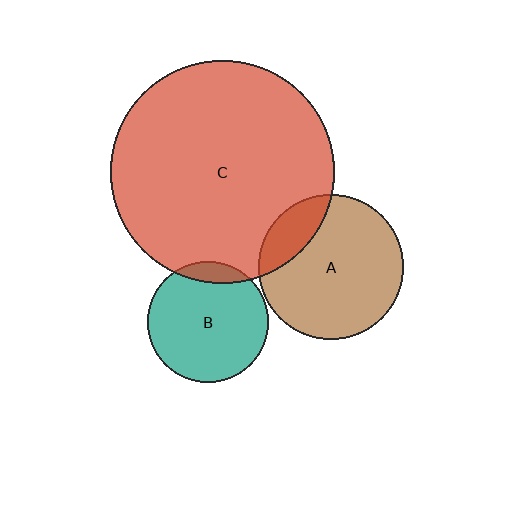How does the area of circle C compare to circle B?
Approximately 3.4 times.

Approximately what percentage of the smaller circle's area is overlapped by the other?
Approximately 20%.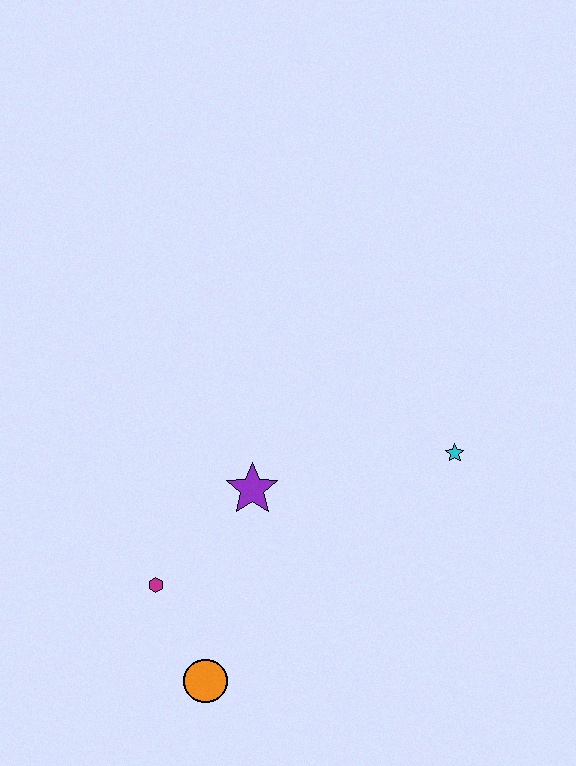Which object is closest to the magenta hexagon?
The orange circle is closest to the magenta hexagon.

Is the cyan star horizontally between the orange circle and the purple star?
No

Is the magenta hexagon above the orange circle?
Yes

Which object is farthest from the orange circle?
The cyan star is farthest from the orange circle.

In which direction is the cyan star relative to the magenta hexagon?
The cyan star is to the right of the magenta hexagon.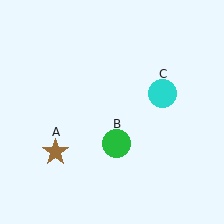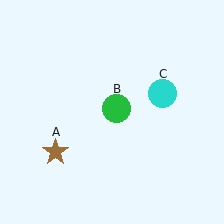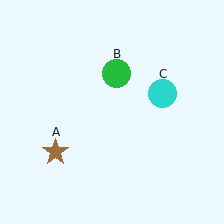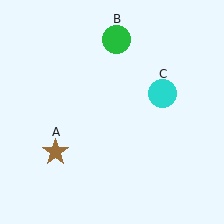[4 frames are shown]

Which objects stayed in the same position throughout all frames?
Brown star (object A) and cyan circle (object C) remained stationary.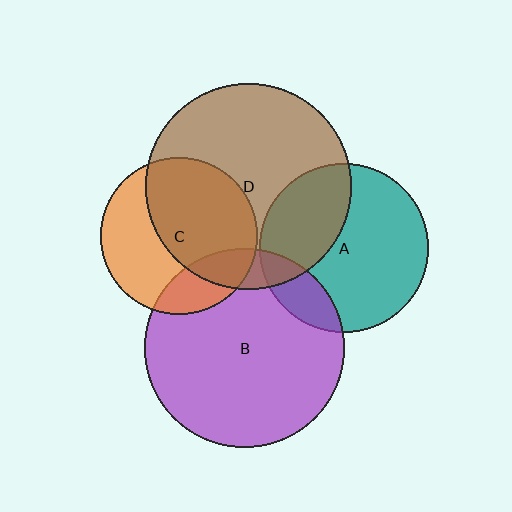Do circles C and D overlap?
Yes.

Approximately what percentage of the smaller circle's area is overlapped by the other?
Approximately 55%.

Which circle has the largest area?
Circle D (brown).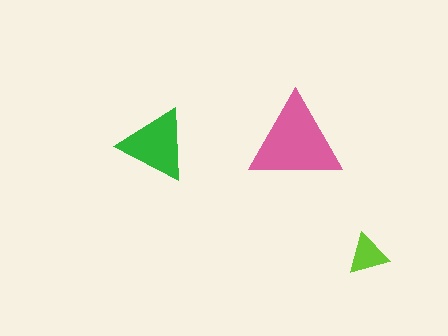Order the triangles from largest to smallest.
the pink one, the green one, the lime one.